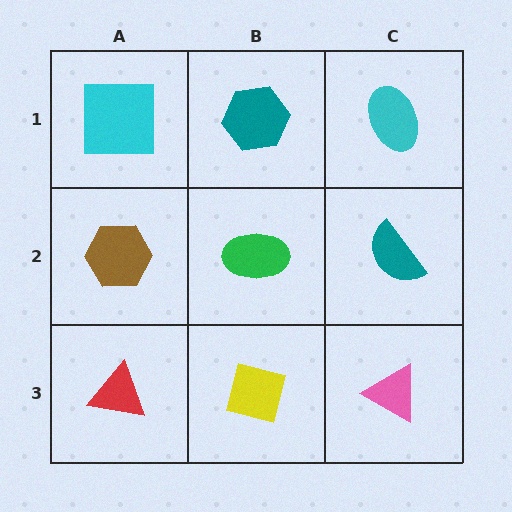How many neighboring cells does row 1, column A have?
2.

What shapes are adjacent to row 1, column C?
A teal semicircle (row 2, column C), a teal hexagon (row 1, column B).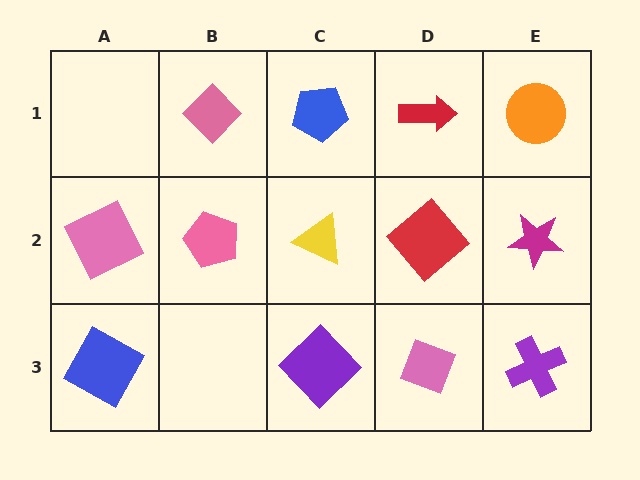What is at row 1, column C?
A blue pentagon.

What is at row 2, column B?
A pink pentagon.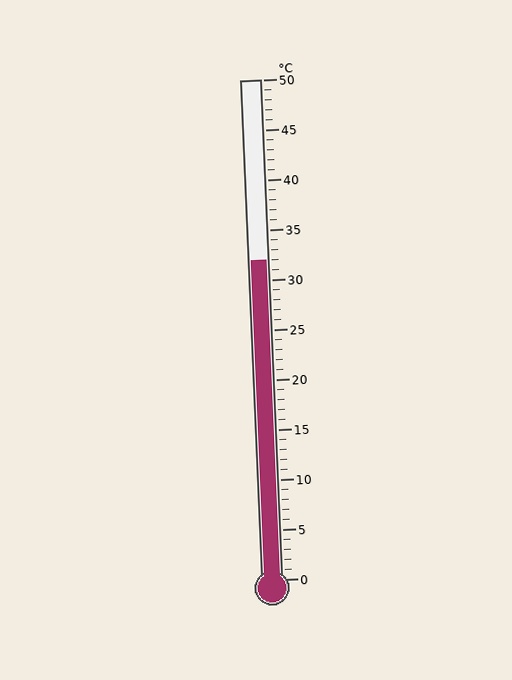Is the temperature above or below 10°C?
The temperature is above 10°C.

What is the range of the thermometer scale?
The thermometer scale ranges from 0°C to 50°C.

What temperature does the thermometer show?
The thermometer shows approximately 32°C.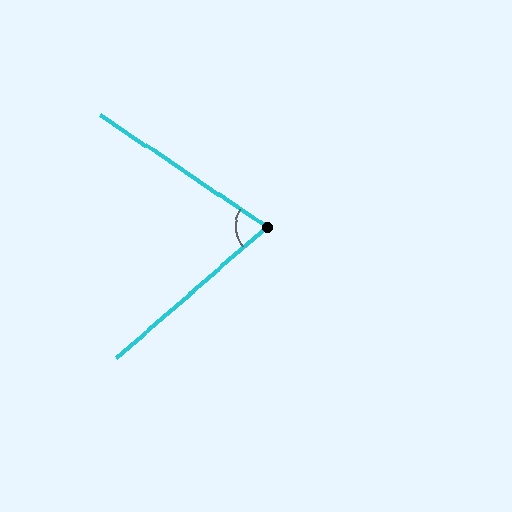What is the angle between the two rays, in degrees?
Approximately 75 degrees.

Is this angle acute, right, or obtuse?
It is acute.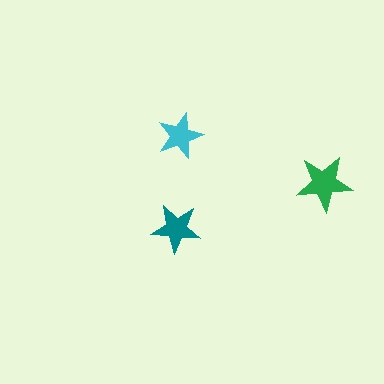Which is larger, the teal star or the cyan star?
The teal one.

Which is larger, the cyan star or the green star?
The green one.